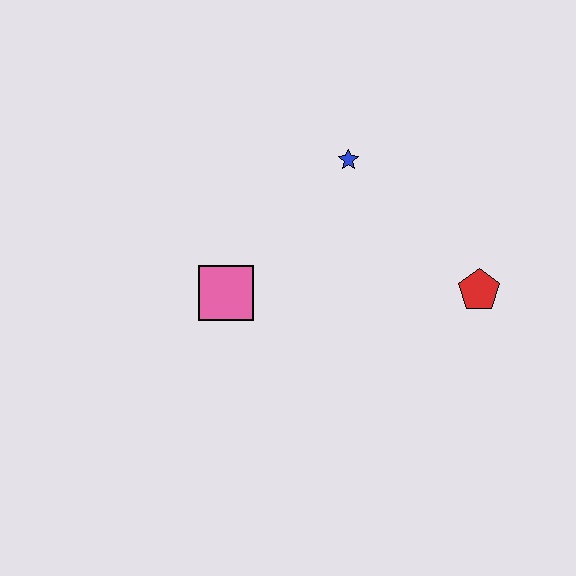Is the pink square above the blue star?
No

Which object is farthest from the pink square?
The red pentagon is farthest from the pink square.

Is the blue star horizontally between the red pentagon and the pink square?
Yes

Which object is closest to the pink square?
The blue star is closest to the pink square.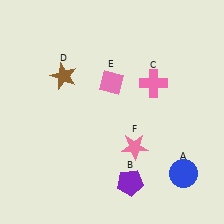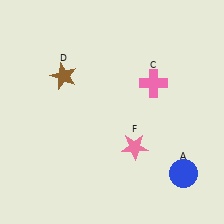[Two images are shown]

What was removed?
The pink diamond (E), the purple pentagon (B) were removed in Image 2.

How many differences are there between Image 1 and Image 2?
There are 2 differences between the two images.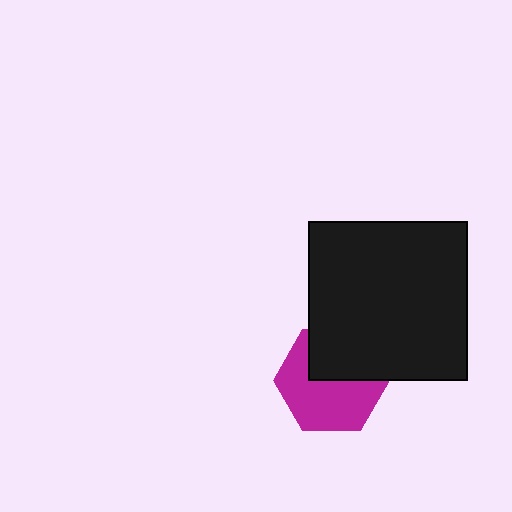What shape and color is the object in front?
The object in front is a black square.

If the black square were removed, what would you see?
You would see the complete magenta hexagon.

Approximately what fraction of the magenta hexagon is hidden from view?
Roughly 40% of the magenta hexagon is hidden behind the black square.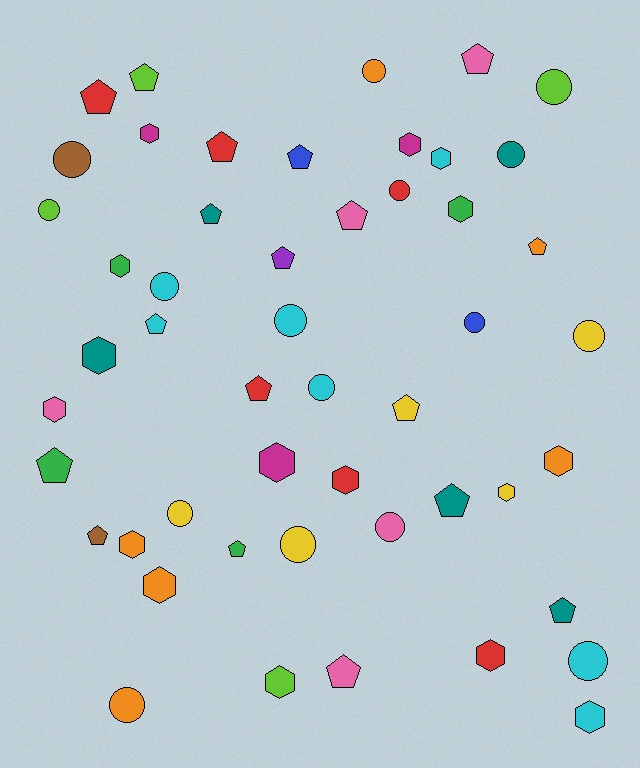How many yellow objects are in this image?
There are 5 yellow objects.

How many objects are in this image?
There are 50 objects.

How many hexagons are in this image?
There are 16 hexagons.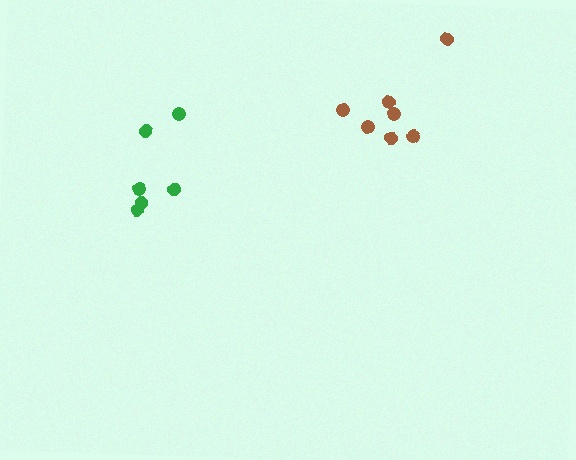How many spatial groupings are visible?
There are 2 spatial groupings.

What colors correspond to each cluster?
The clusters are colored: brown, green.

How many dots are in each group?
Group 1: 7 dots, Group 2: 6 dots (13 total).